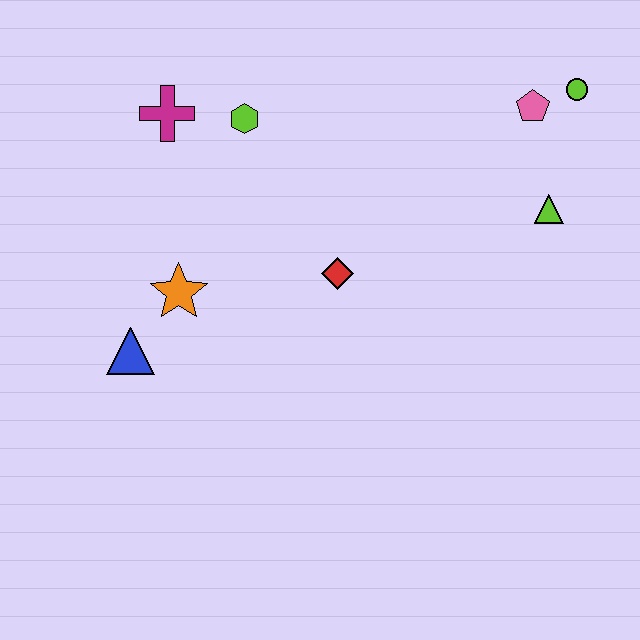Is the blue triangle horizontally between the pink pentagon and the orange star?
No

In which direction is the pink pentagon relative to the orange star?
The pink pentagon is to the right of the orange star.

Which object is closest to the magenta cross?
The lime hexagon is closest to the magenta cross.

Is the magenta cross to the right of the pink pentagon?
No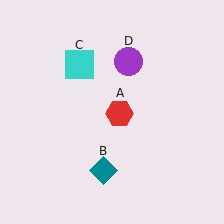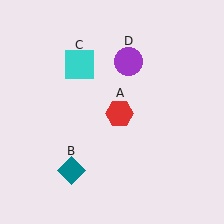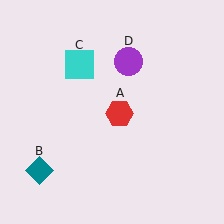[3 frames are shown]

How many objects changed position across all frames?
1 object changed position: teal diamond (object B).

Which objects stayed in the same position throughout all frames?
Red hexagon (object A) and cyan square (object C) and purple circle (object D) remained stationary.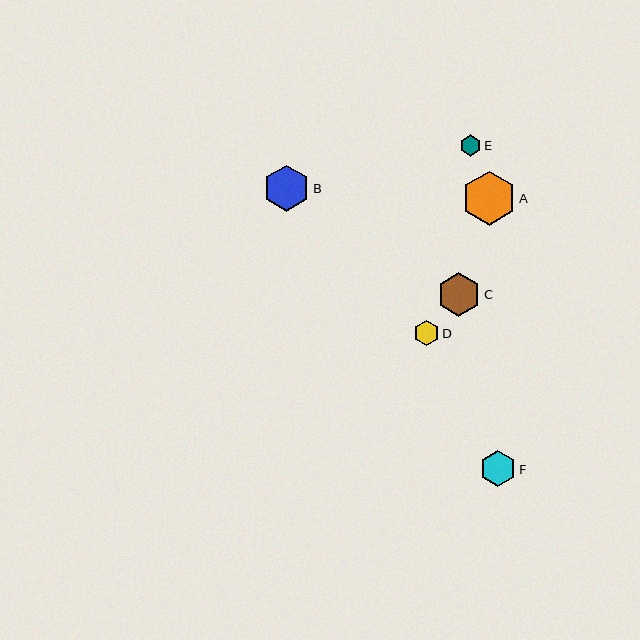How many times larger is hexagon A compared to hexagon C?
Hexagon A is approximately 1.2 times the size of hexagon C.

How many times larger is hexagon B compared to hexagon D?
Hexagon B is approximately 1.8 times the size of hexagon D.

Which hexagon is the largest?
Hexagon A is the largest with a size of approximately 54 pixels.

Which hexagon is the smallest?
Hexagon E is the smallest with a size of approximately 22 pixels.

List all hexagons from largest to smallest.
From largest to smallest: A, B, C, F, D, E.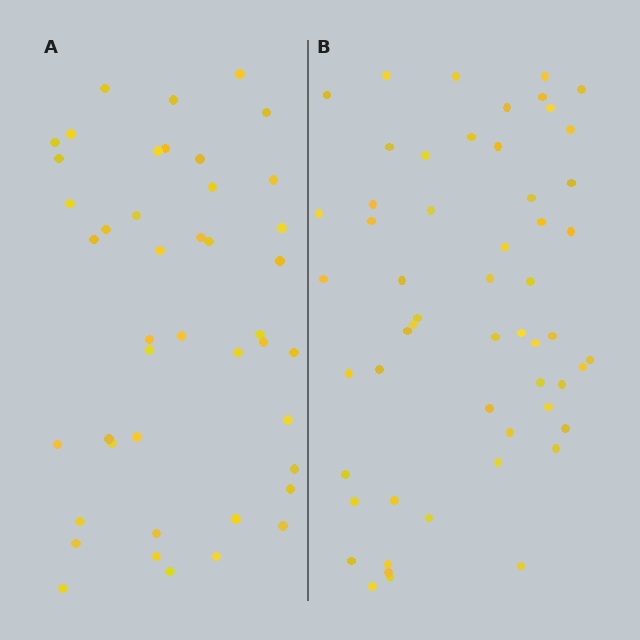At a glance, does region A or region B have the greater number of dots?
Region B (the right region) has more dots.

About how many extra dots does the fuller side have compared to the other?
Region B has roughly 12 or so more dots than region A.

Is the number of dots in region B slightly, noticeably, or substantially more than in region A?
Region B has noticeably more, but not dramatically so. The ratio is roughly 1.2 to 1.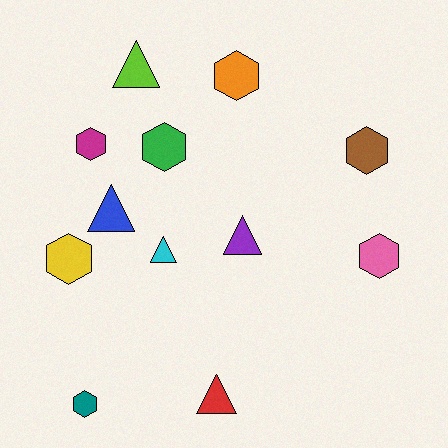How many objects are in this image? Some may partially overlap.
There are 12 objects.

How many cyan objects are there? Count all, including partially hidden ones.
There is 1 cyan object.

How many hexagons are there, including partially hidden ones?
There are 7 hexagons.